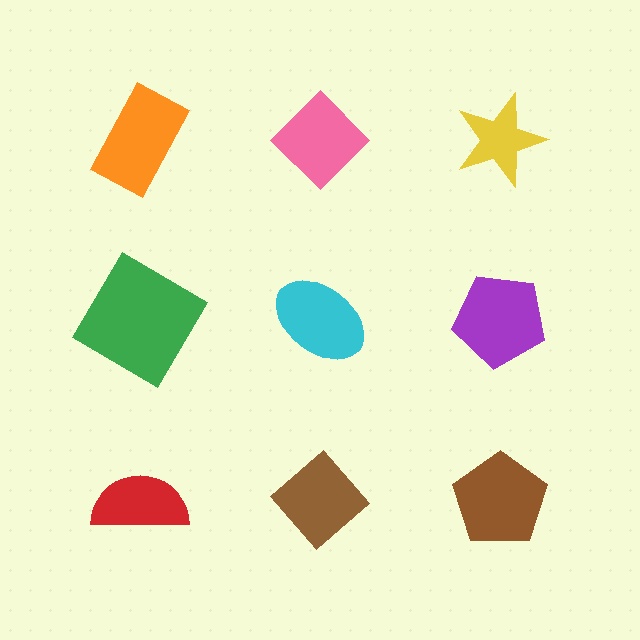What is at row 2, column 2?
A cyan ellipse.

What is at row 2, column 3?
A purple pentagon.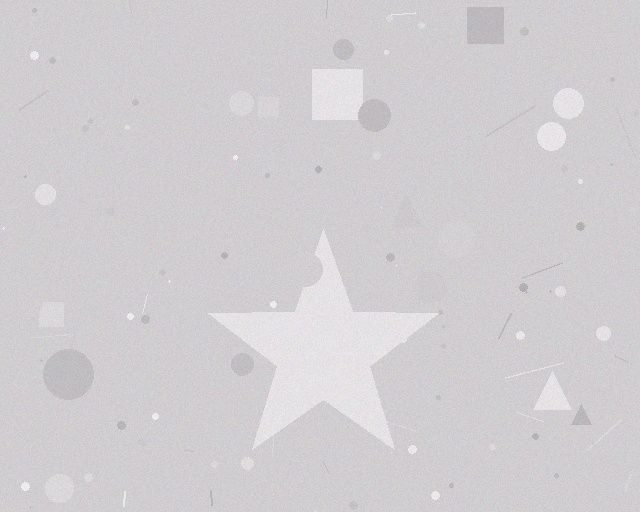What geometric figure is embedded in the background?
A star is embedded in the background.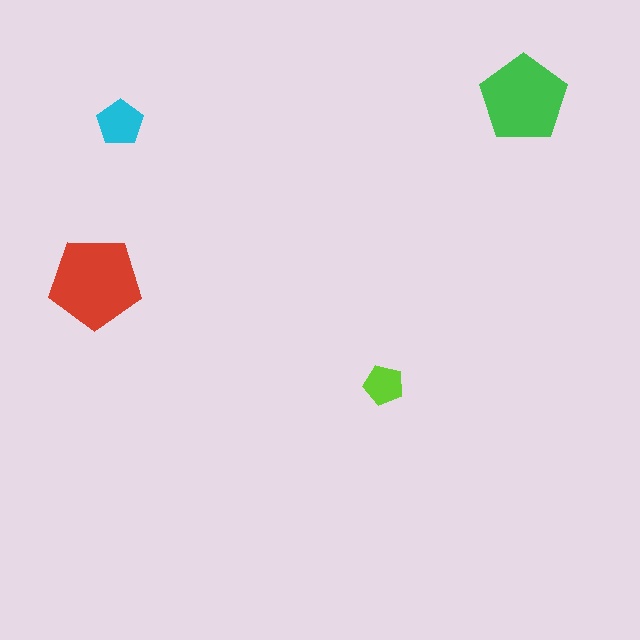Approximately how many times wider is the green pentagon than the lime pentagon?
About 2 times wider.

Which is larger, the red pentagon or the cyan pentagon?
The red one.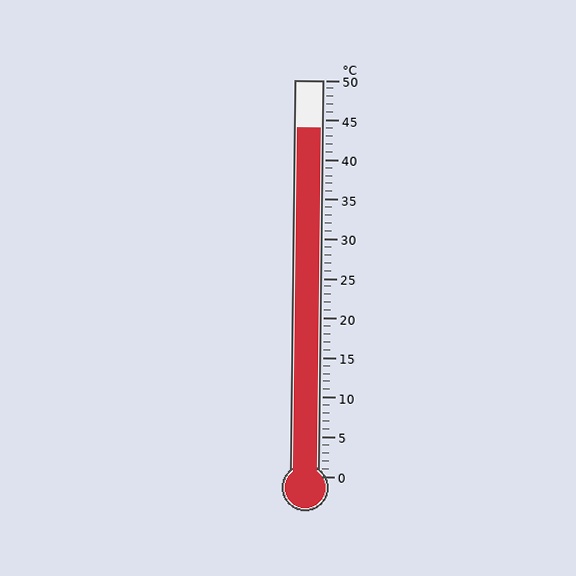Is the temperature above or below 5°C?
The temperature is above 5°C.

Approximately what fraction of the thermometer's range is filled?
The thermometer is filled to approximately 90% of its range.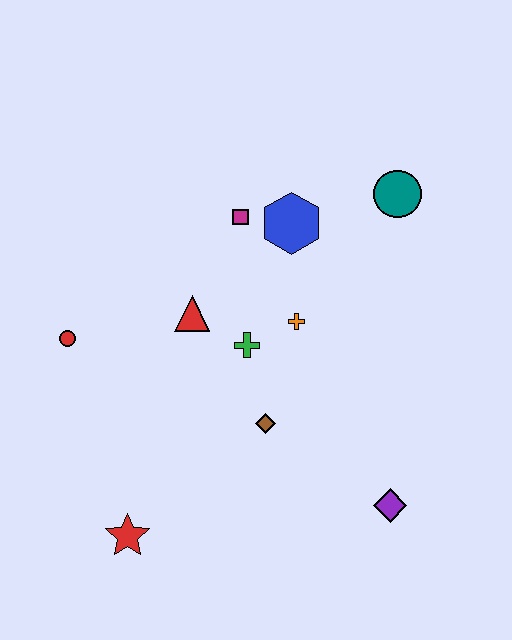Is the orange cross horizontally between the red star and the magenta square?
No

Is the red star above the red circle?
No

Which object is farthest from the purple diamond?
The red circle is farthest from the purple diamond.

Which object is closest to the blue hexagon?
The magenta square is closest to the blue hexagon.